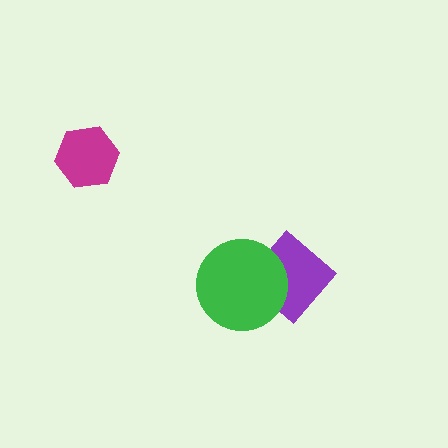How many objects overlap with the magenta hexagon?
0 objects overlap with the magenta hexagon.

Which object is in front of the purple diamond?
The green circle is in front of the purple diamond.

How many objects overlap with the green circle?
1 object overlaps with the green circle.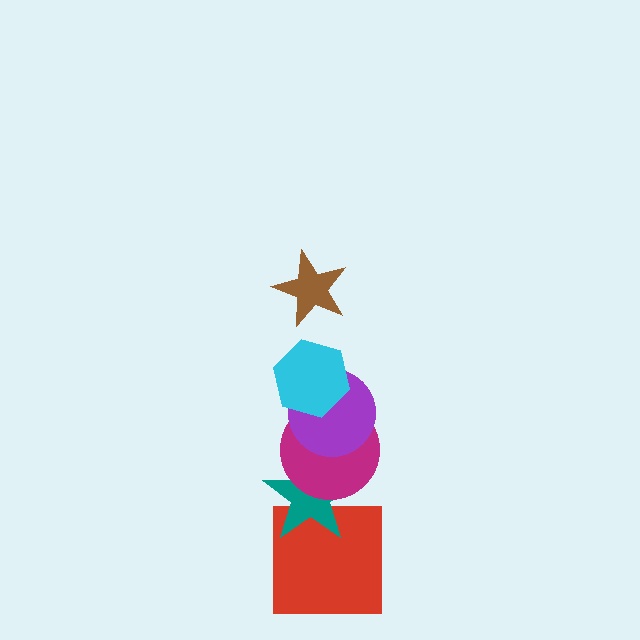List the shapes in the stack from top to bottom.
From top to bottom: the brown star, the cyan hexagon, the purple circle, the magenta circle, the teal star, the red square.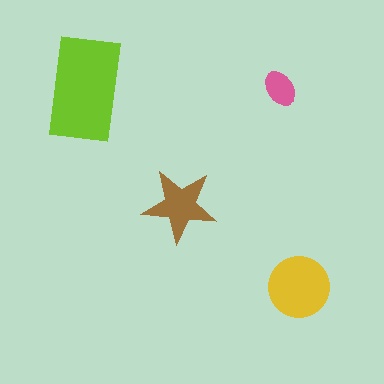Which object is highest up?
The pink ellipse is topmost.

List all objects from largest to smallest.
The lime rectangle, the yellow circle, the brown star, the pink ellipse.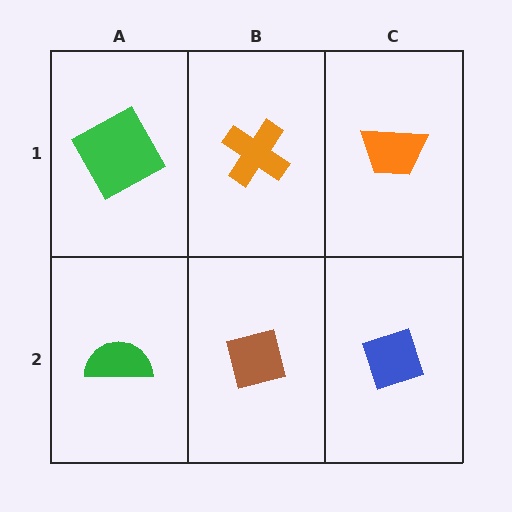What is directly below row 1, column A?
A green semicircle.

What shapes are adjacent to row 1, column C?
A blue diamond (row 2, column C), an orange cross (row 1, column B).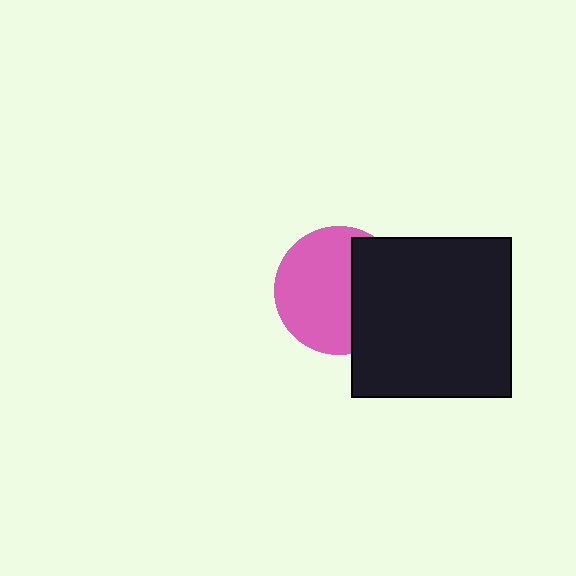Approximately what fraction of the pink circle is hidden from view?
Roughly 37% of the pink circle is hidden behind the black square.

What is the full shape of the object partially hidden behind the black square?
The partially hidden object is a pink circle.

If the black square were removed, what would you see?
You would see the complete pink circle.